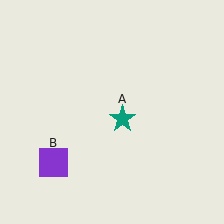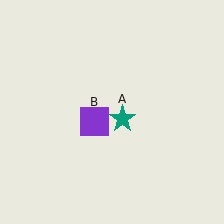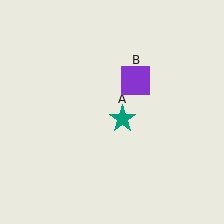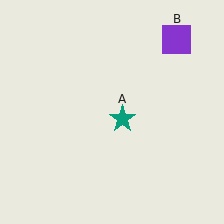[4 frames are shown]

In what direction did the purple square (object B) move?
The purple square (object B) moved up and to the right.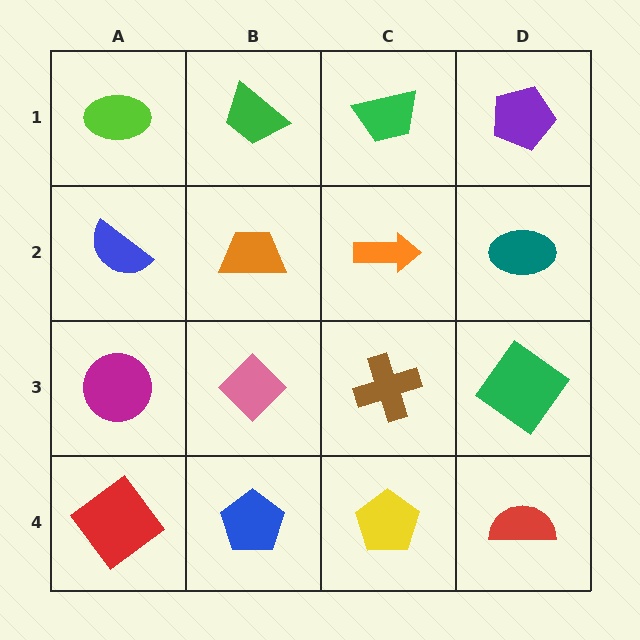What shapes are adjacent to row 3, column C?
An orange arrow (row 2, column C), a yellow pentagon (row 4, column C), a pink diamond (row 3, column B), a green diamond (row 3, column D).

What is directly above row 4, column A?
A magenta circle.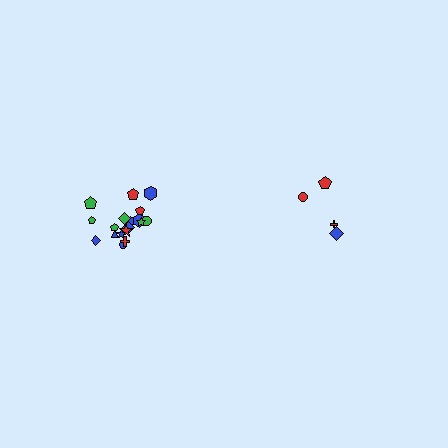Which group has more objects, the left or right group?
The left group.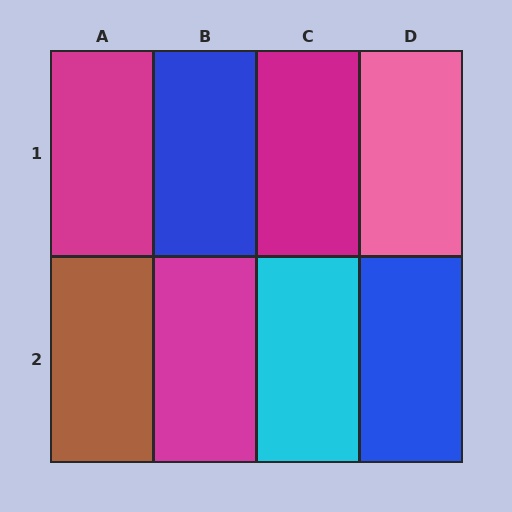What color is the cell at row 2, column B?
Magenta.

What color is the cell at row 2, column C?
Cyan.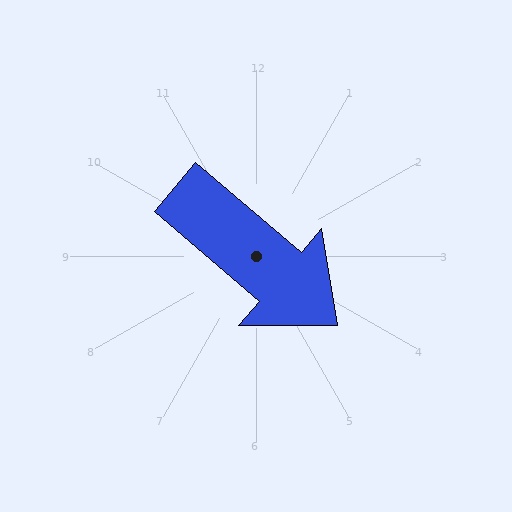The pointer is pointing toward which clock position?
Roughly 4 o'clock.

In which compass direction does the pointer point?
Southeast.